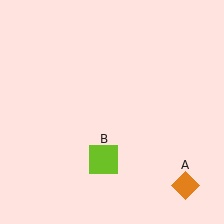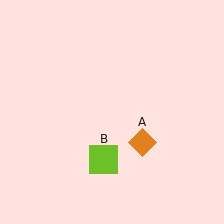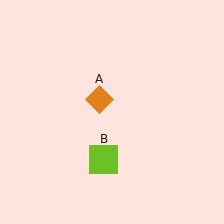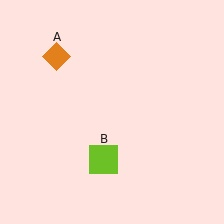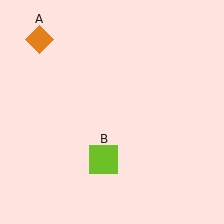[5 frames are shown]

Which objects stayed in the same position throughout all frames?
Lime square (object B) remained stationary.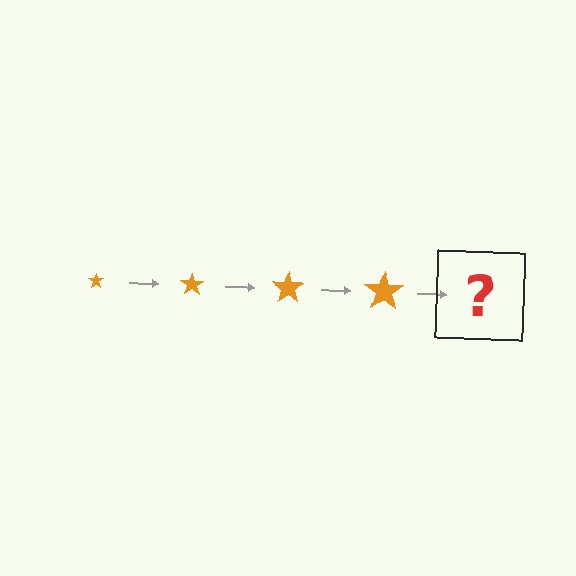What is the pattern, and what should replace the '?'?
The pattern is that the star gets progressively larger each step. The '?' should be an orange star, larger than the previous one.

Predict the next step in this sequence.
The next step is an orange star, larger than the previous one.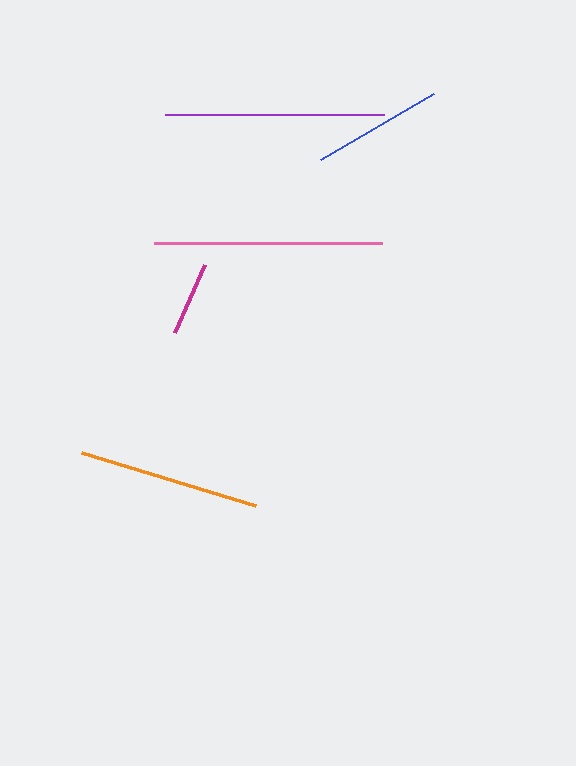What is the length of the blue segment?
The blue segment is approximately 132 pixels long.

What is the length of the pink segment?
The pink segment is approximately 228 pixels long.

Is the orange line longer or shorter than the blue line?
The orange line is longer than the blue line.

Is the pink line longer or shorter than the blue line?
The pink line is longer than the blue line.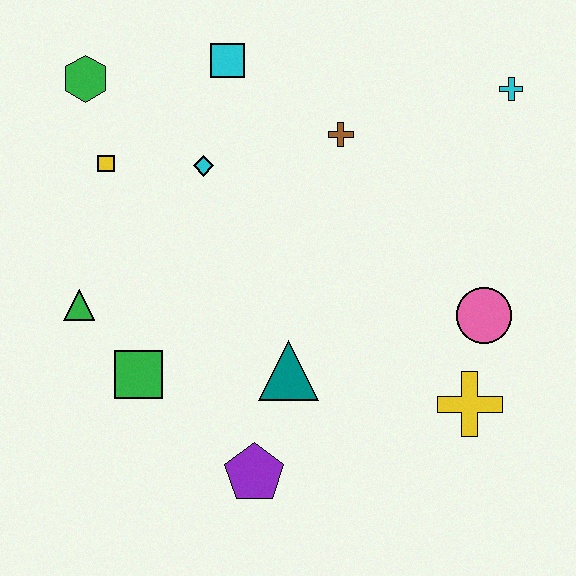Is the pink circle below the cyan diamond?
Yes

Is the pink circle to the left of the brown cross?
No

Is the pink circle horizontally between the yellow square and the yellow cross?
No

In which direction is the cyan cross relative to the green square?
The cyan cross is to the right of the green square.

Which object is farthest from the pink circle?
The green hexagon is farthest from the pink circle.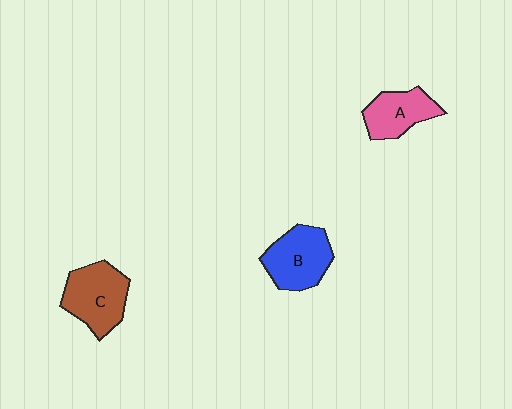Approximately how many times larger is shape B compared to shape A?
Approximately 1.3 times.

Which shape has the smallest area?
Shape A (pink).